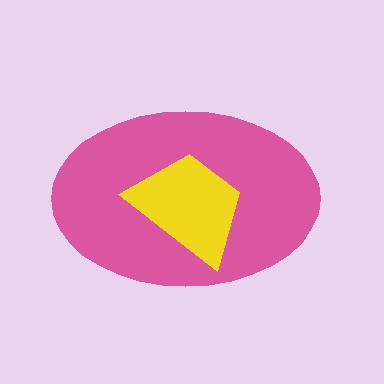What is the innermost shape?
The yellow trapezoid.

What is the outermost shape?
The pink ellipse.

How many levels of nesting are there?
2.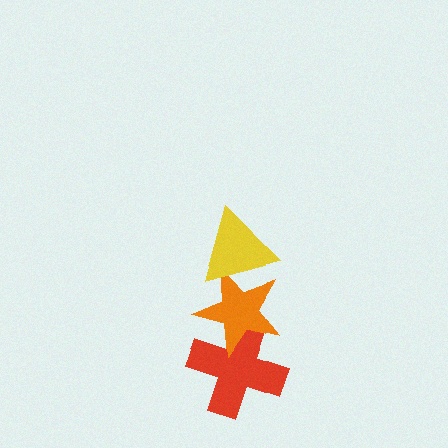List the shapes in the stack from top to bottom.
From top to bottom: the yellow triangle, the orange star, the red cross.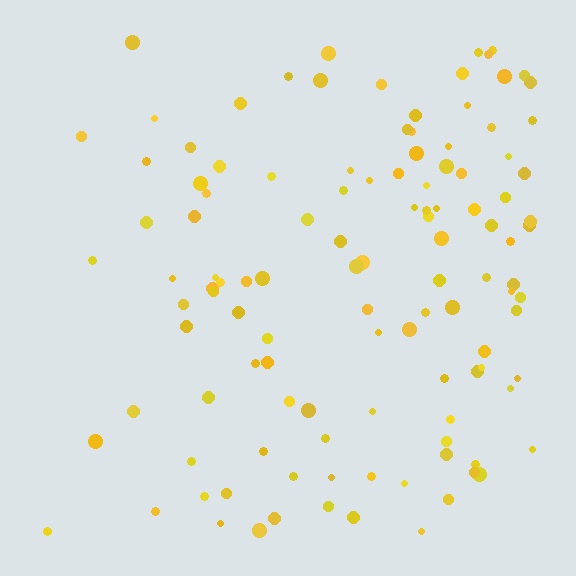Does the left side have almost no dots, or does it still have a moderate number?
Still a moderate number, just noticeably fewer than the right.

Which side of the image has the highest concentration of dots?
The right.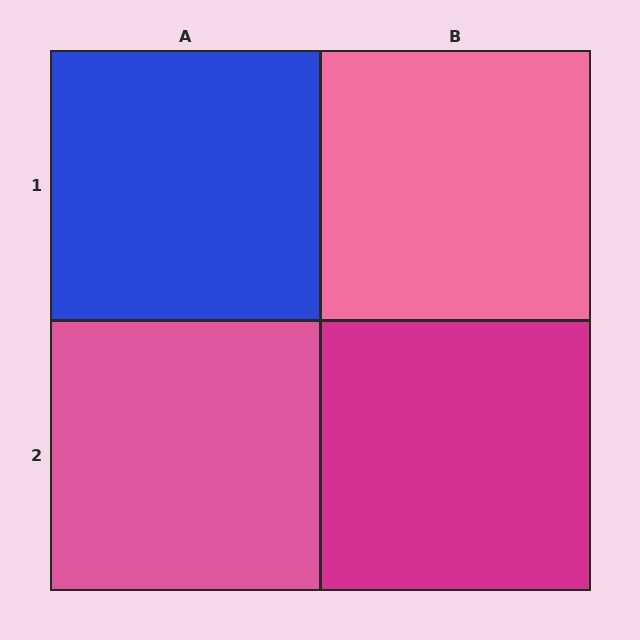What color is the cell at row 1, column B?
Pink.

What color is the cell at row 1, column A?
Blue.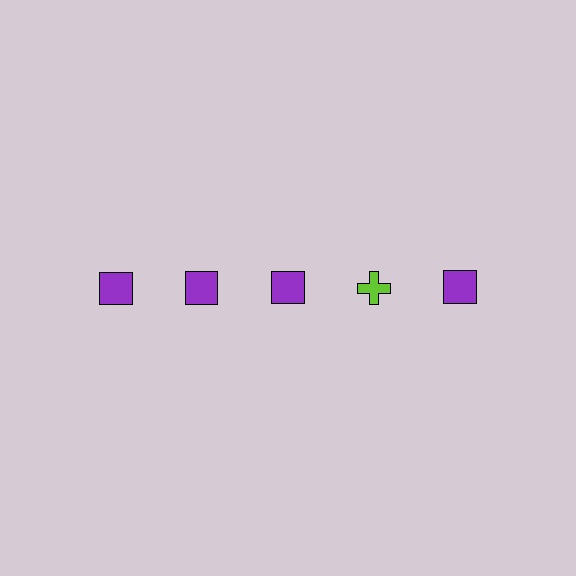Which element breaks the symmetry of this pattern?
The lime cross in the top row, second from right column breaks the symmetry. All other shapes are purple squares.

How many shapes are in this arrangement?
There are 5 shapes arranged in a grid pattern.